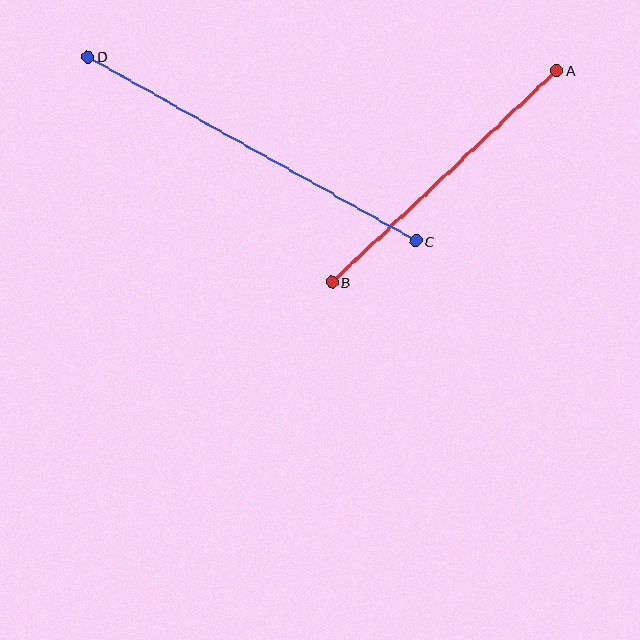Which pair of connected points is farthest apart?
Points C and D are farthest apart.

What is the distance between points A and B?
The distance is approximately 309 pixels.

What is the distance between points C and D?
The distance is approximately 376 pixels.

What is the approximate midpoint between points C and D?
The midpoint is at approximately (252, 149) pixels.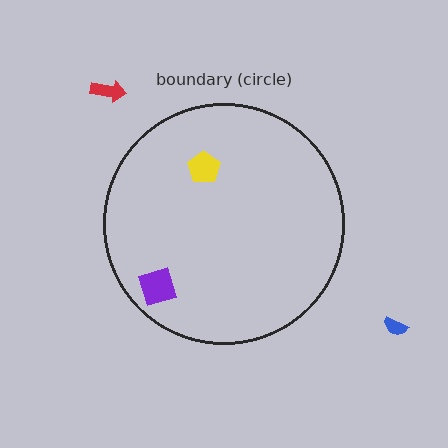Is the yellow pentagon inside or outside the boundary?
Inside.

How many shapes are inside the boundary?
2 inside, 2 outside.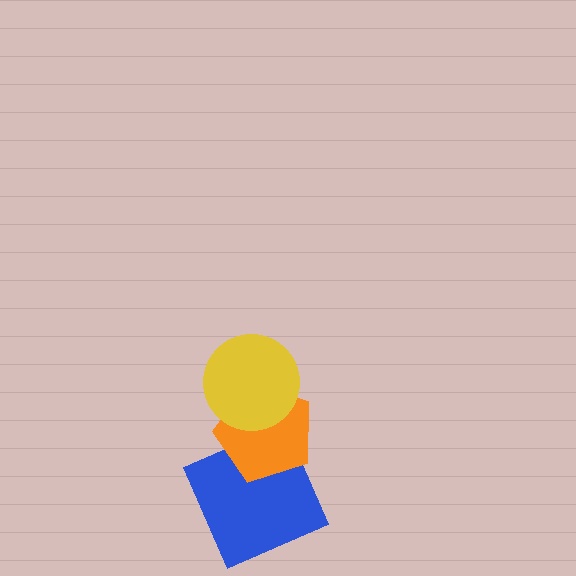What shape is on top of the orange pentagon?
The yellow circle is on top of the orange pentagon.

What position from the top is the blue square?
The blue square is 3rd from the top.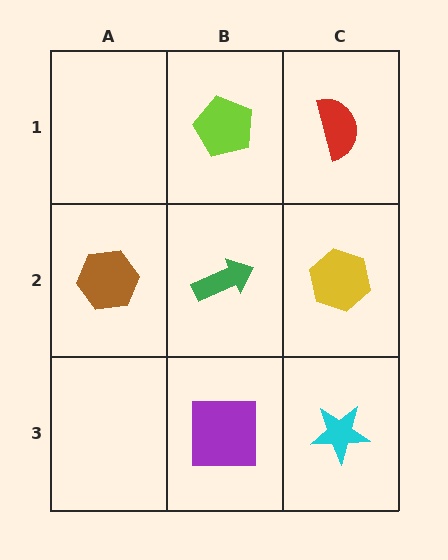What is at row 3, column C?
A cyan star.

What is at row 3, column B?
A purple square.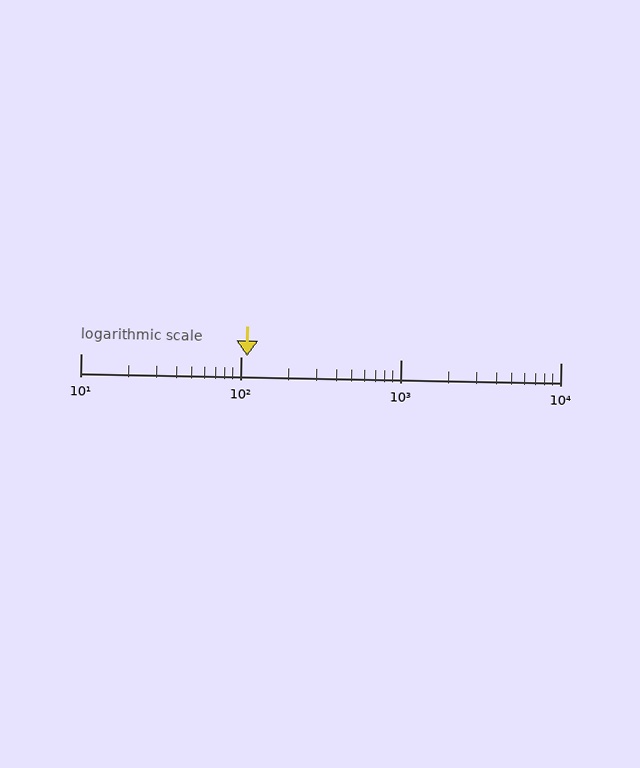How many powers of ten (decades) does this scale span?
The scale spans 3 decades, from 10 to 10000.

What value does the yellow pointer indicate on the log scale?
The pointer indicates approximately 110.